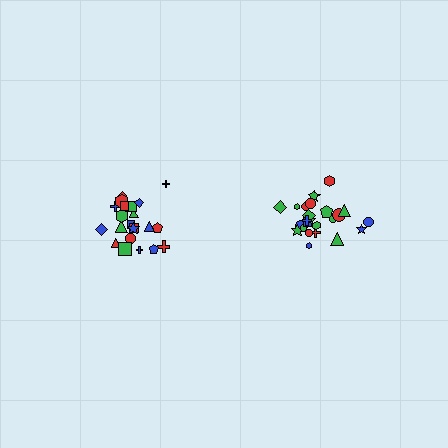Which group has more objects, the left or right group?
The right group.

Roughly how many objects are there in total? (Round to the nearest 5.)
Roughly 45 objects in total.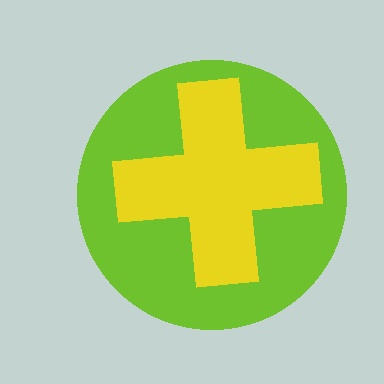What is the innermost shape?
The yellow cross.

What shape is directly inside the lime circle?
The yellow cross.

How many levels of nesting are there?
2.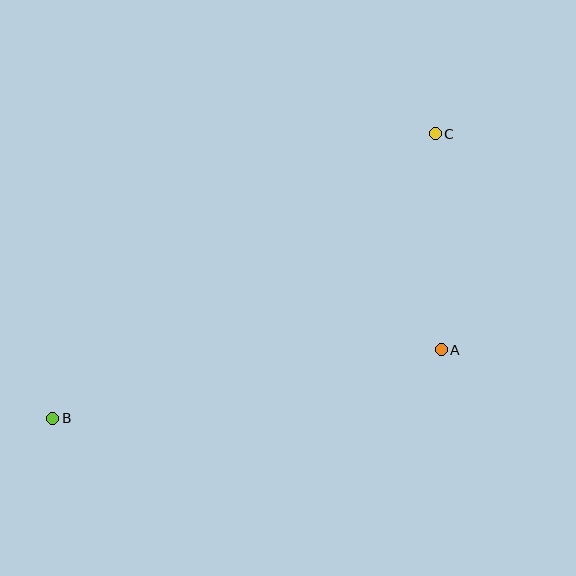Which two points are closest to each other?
Points A and C are closest to each other.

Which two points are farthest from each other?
Points B and C are farthest from each other.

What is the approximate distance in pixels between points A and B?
The distance between A and B is approximately 395 pixels.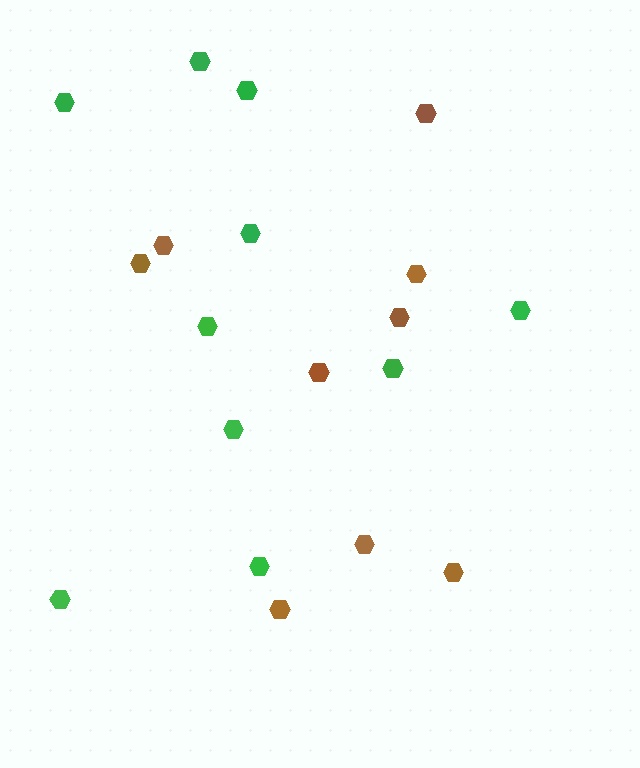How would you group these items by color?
There are 2 groups: one group of brown hexagons (9) and one group of green hexagons (10).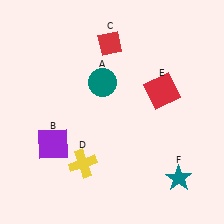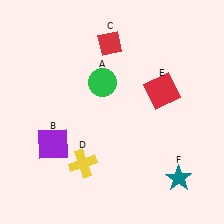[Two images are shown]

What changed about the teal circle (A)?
In Image 1, A is teal. In Image 2, it changed to green.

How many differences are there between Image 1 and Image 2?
There is 1 difference between the two images.